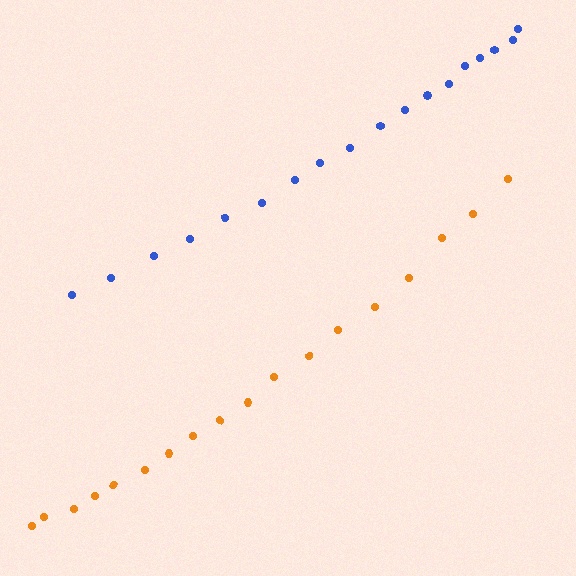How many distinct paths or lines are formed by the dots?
There are 2 distinct paths.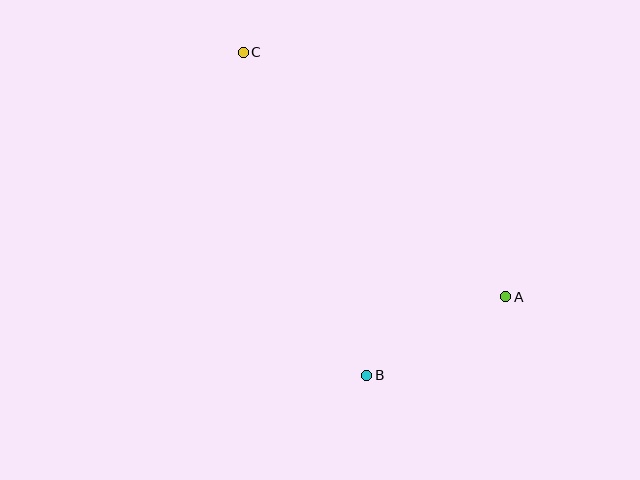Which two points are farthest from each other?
Points A and C are farthest from each other.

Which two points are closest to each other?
Points A and B are closest to each other.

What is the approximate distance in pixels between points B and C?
The distance between B and C is approximately 346 pixels.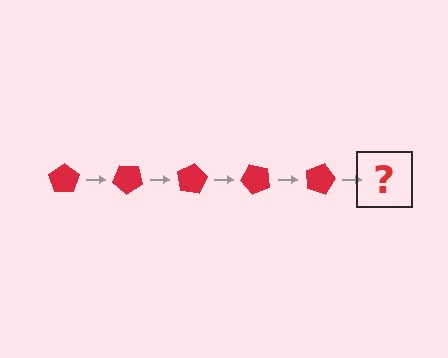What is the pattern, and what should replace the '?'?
The pattern is that the pentagon rotates 40 degrees each step. The '?' should be a red pentagon rotated 200 degrees.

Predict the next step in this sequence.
The next step is a red pentagon rotated 200 degrees.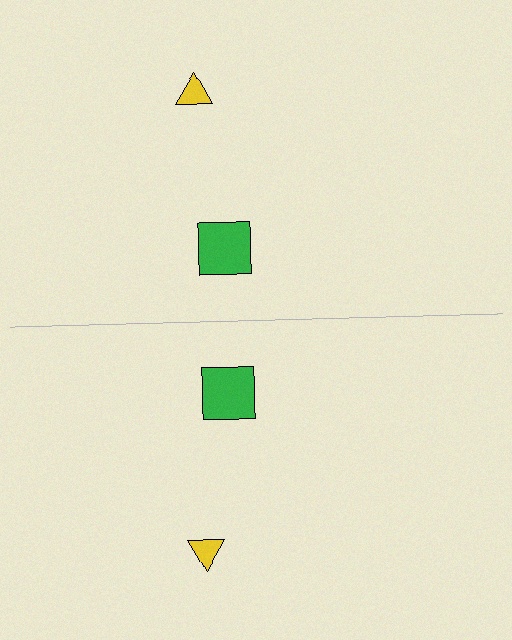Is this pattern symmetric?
Yes, this pattern has bilateral (reflection) symmetry.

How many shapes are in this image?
There are 4 shapes in this image.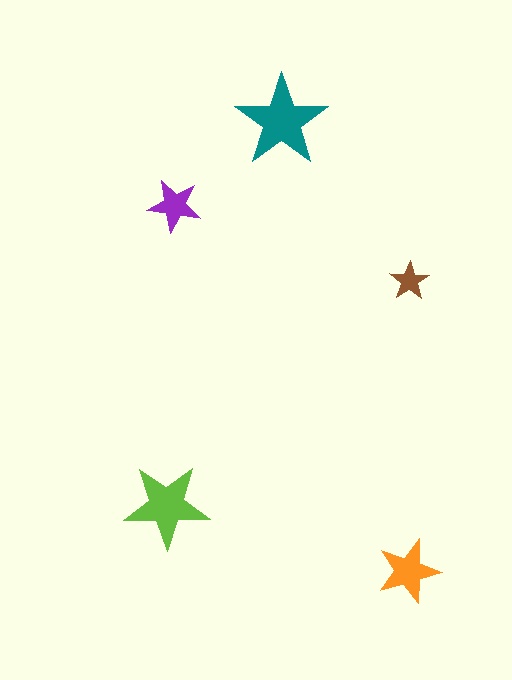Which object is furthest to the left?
The lime star is leftmost.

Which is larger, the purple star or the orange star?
The orange one.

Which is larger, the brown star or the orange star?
The orange one.